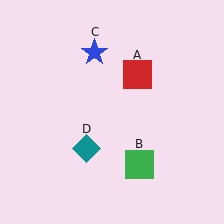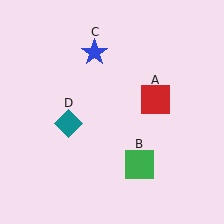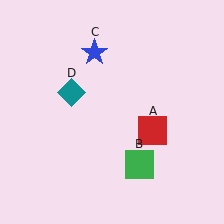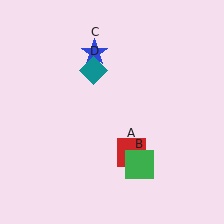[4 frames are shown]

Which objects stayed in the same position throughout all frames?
Green square (object B) and blue star (object C) remained stationary.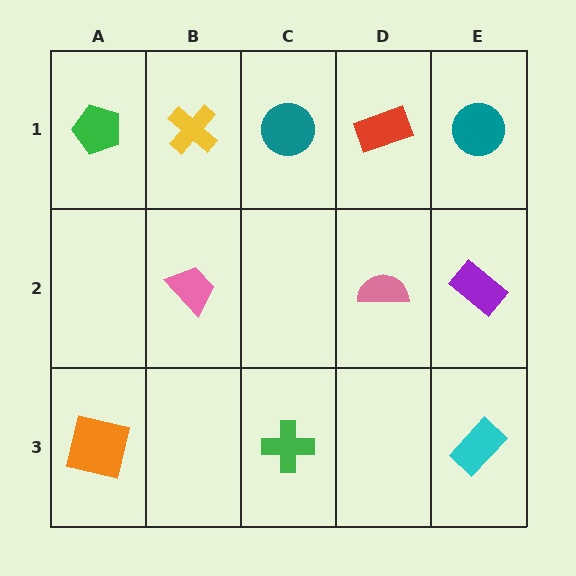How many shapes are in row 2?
3 shapes.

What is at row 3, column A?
An orange square.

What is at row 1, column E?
A teal circle.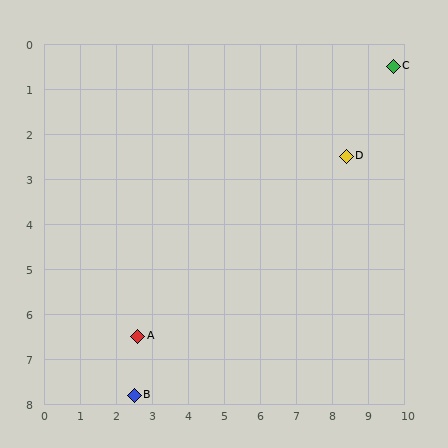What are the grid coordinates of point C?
Point C is at approximately (9.7, 0.5).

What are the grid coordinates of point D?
Point D is at approximately (8.4, 2.5).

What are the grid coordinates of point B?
Point B is at approximately (2.5, 7.8).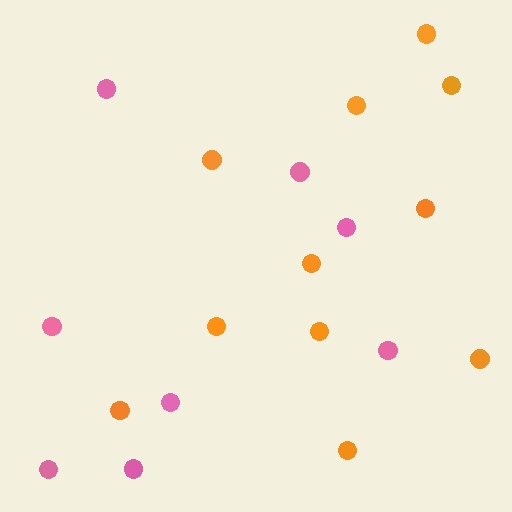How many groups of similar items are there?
There are 2 groups: one group of pink circles (8) and one group of orange circles (11).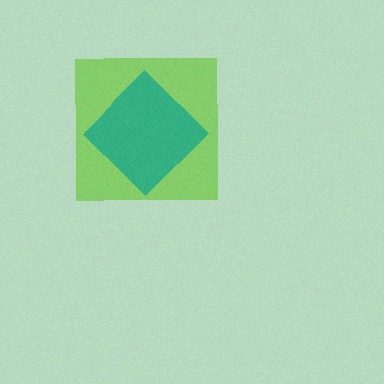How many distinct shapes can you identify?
There are 2 distinct shapes: a lime square, a teal diamond.